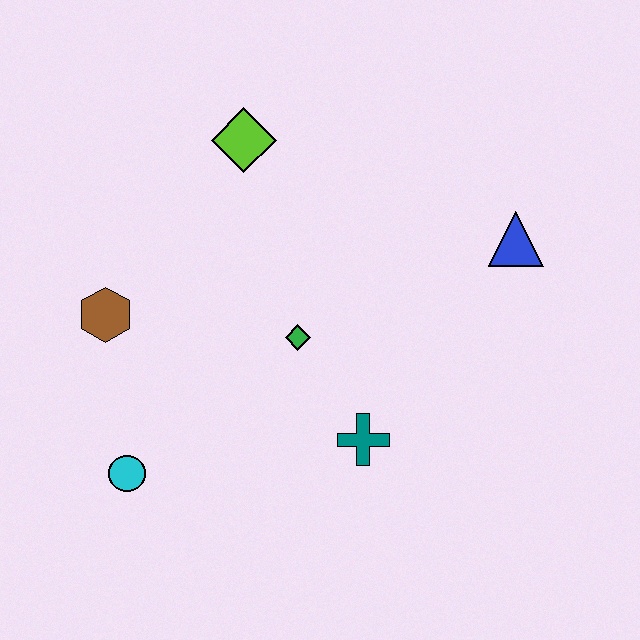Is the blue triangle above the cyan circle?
Yes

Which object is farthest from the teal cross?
The lime diamond is farthest from the teal cross.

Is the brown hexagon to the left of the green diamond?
Yes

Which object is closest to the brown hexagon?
The cyan circle is closest to the brown hexagon.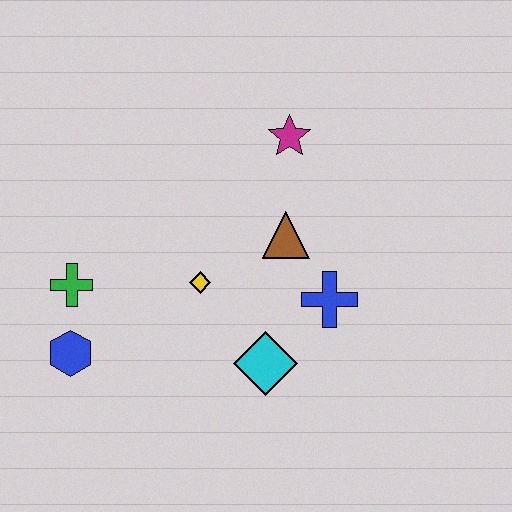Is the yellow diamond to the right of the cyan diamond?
No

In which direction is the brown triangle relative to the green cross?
The brown triangle is to the right of the green cross.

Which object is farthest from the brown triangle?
The blue hexagon is farthest from the brown triangle.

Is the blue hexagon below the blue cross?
Yes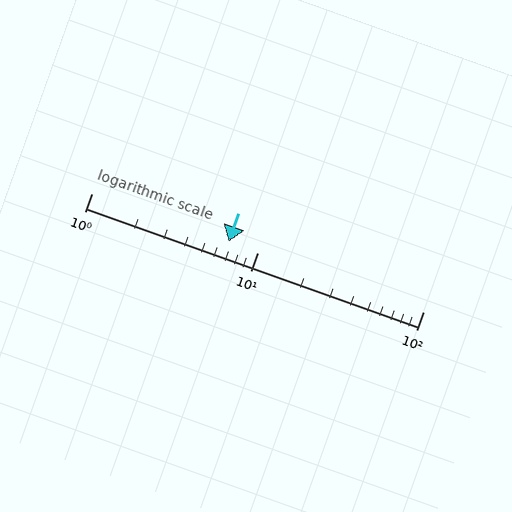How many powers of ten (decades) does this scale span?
The scale spans 2 decades, from 1 to 100.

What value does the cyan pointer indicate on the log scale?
The pointer indicates approximately 6.7.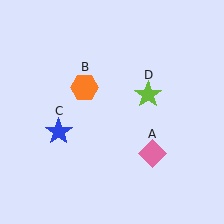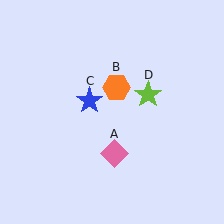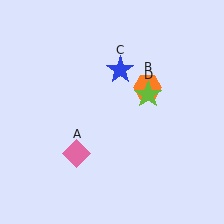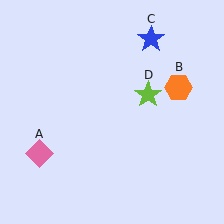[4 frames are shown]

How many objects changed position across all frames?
3 objects changed position: pink diamond (object A), orange hexagon (object B), blue star (object C).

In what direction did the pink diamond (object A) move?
The pink diamond (object A) moved left.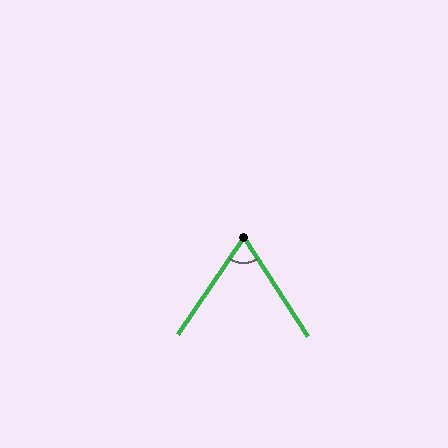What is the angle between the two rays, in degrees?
Approximately 67 degrees.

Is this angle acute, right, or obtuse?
It is acute.